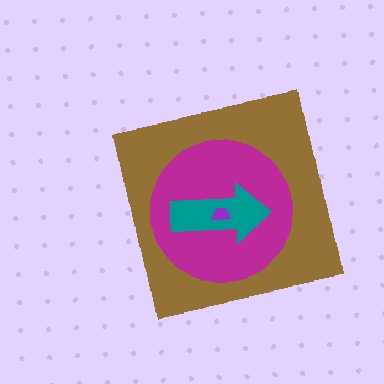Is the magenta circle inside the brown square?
Yes.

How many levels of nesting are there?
4.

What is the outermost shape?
The brown square.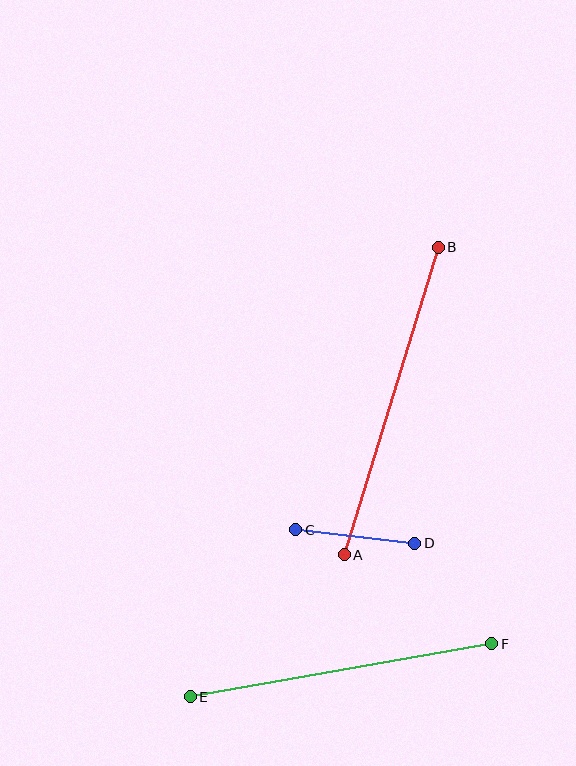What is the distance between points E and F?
The distance is approximately 306 pixels.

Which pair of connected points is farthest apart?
Points A and B are farthest apart.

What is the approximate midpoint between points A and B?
The midpoint is at approximately (391, 401) pixels.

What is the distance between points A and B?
The distance is approximately 322 pixels.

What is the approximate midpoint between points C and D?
The midpoint is at approximately (355, 536) pixels.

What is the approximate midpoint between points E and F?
The midpoint is at approximately (341, 670) pixels.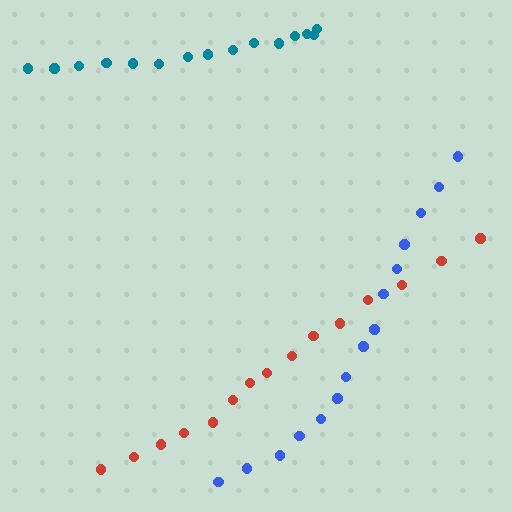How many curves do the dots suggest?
There are 3 distinct paths.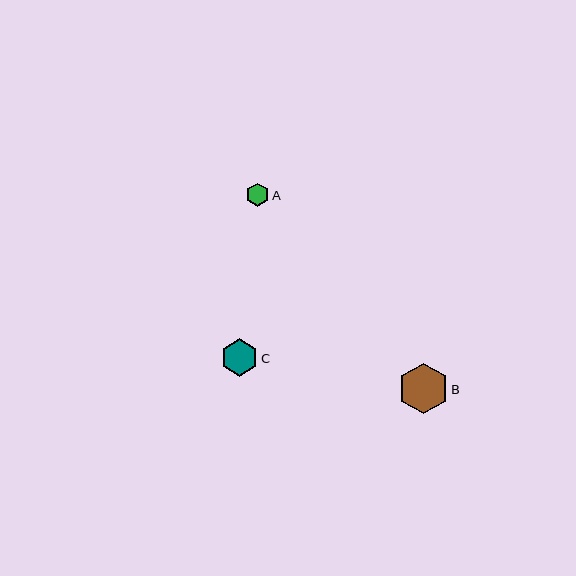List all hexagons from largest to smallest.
From largest to smallest: B, C, A.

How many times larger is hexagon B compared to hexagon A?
Hexagon B is approximately 2.2 times the size of hexagon A.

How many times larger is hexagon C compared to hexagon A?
Hexagon C is approximately 1.6 times the size of hexagon A.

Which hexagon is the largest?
Hexagon B is the largest with a size of approximately 50 pixels.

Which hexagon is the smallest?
Hexagon A is the smallest with a size of approximately 23 pixels.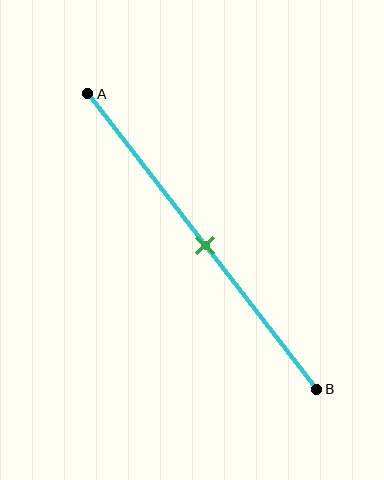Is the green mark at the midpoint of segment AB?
Yes, the mark is approximately at the midpoint.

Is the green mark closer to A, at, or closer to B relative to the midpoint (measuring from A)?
The green mark is approximately at the midpoint of segment AB.